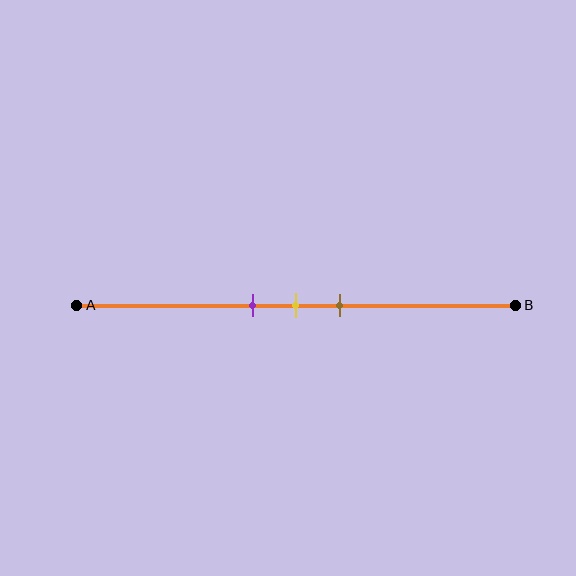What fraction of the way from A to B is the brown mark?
The brown mark is approximately 60% (0.6) of the way from A to B.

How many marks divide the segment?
There are 3 marks dividing the segment.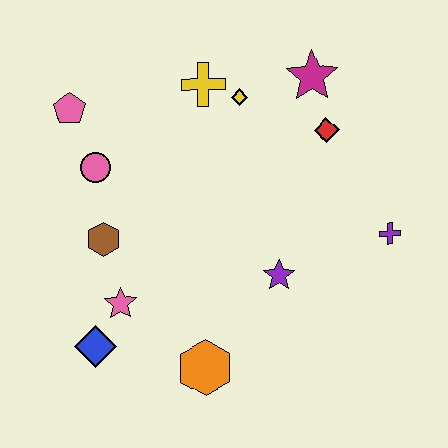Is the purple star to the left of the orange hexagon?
No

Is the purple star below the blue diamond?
No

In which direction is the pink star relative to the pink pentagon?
The pink star is below the pink pentagon.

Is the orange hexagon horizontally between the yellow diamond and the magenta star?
No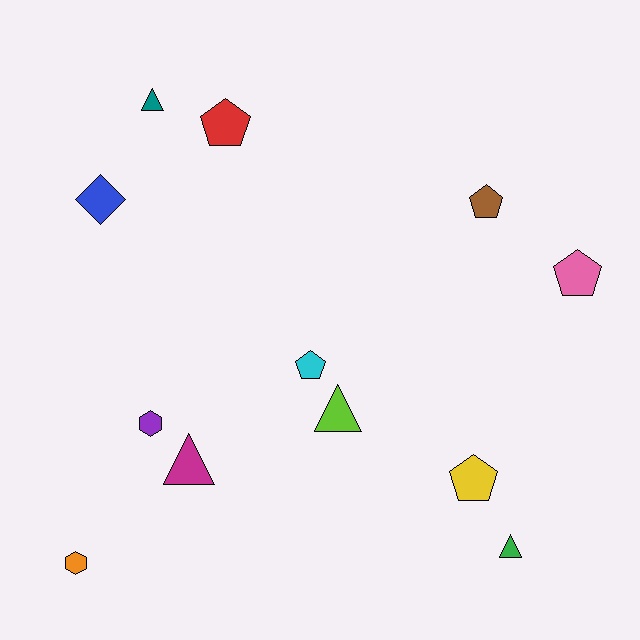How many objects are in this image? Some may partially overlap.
There are 12 objects.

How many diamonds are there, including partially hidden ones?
There is 1 diamond.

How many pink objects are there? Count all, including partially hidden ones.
There is 1 pink object.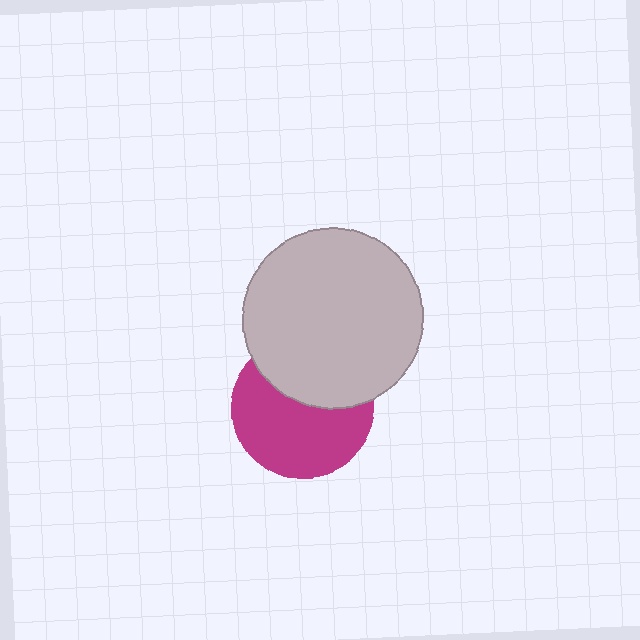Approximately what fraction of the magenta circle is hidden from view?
Roughly 39% of the magenta circle is hidden behind the light gray circle.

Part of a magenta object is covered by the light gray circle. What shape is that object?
It is a circle.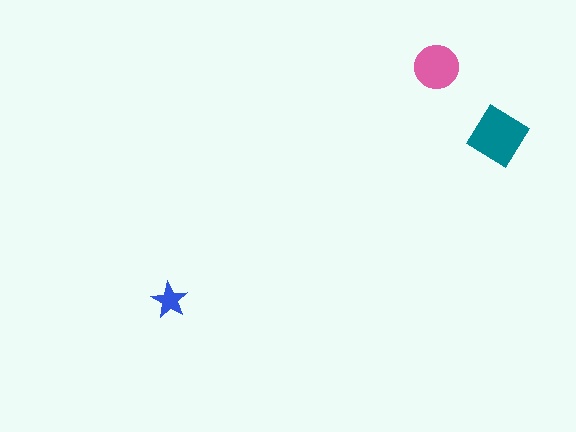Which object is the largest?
The teal diamond.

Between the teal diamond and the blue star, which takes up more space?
The teal diamond.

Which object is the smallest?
The blue star.